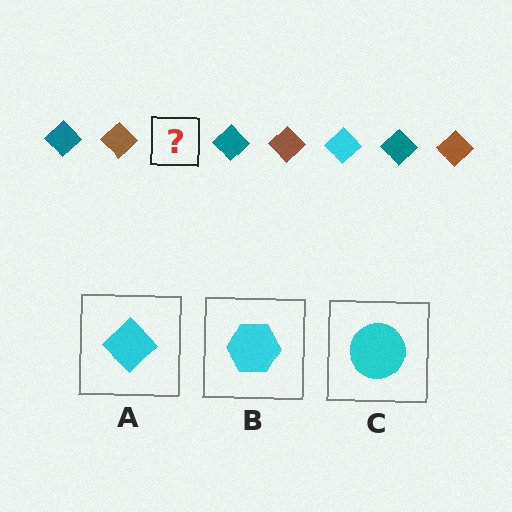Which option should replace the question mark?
Option A.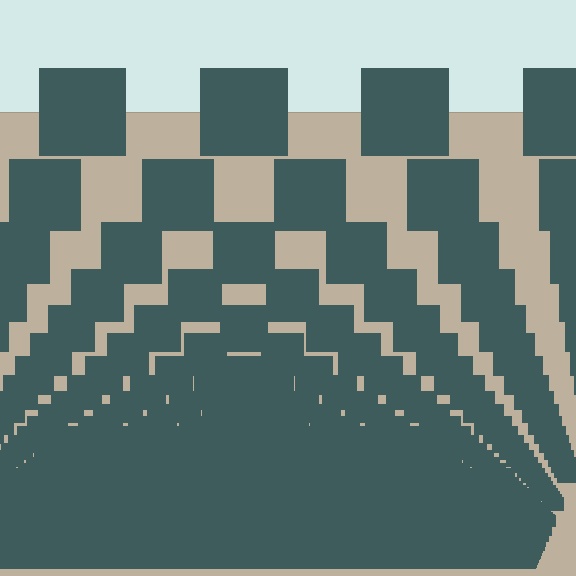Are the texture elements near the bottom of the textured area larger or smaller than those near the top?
Smaller. The gradient is inverted — elements near the bottom are smaller and denser.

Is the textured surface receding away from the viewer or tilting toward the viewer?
The surface appears to tilt toward the viewer. Texture elements get larger and sparser toward the top.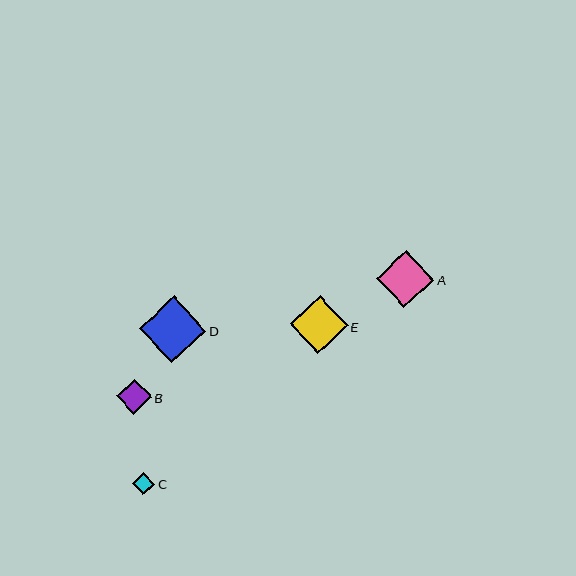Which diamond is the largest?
Diamond D is the largest with a size of approximately 67 pixels.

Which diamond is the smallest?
Diamond C is the smallest with a size of approximately 22 pixels.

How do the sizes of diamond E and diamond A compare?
Diamond E and diamond A are approximately the same size.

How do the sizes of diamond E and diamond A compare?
Diamond E and diamond A are approximately the same size.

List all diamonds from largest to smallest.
From largest to smallest: D, E, A, B, C.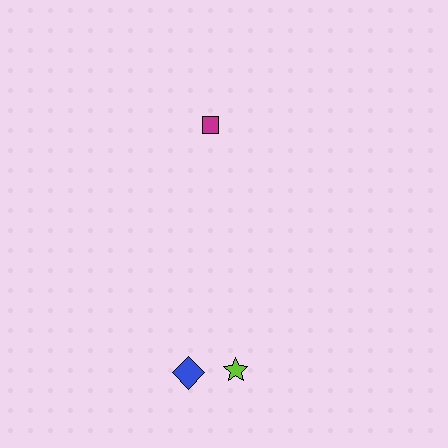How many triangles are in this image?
There are no triangles.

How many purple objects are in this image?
There are no purple objects.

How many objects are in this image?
There are 3 objects.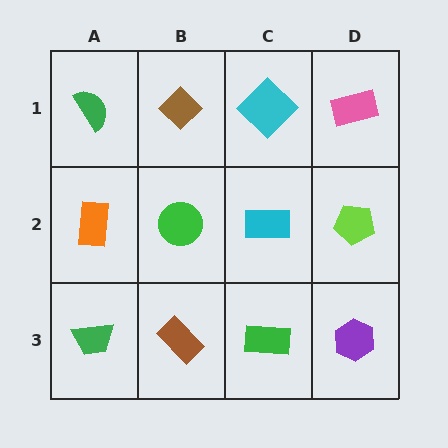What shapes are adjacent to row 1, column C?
A cyan rectangle (row 2, column C), a brown diamond (row 1, column B), a pink rectangle (row 1, column D).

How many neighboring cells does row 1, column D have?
2.